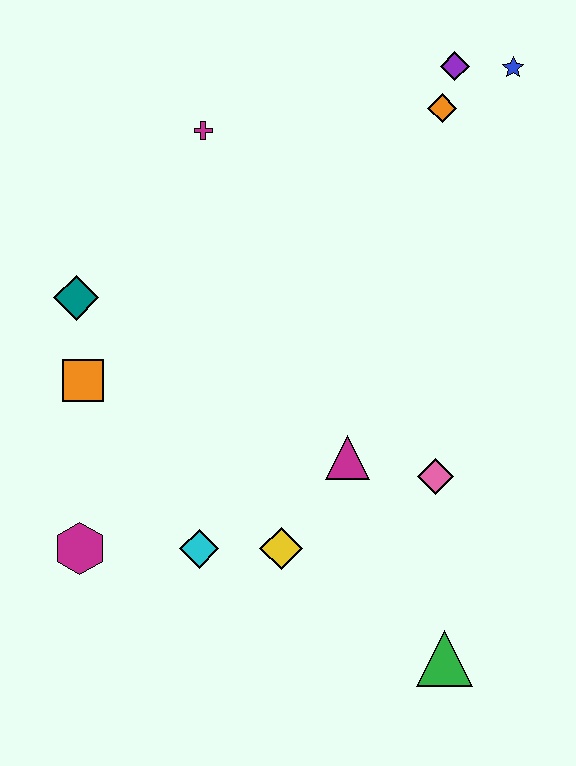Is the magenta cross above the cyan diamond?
Yes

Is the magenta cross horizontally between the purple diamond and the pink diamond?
No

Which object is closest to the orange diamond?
The purple diamond is closest to the orange diamond.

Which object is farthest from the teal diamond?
The green triangle is farthest from the teal diamond.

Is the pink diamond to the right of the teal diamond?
Yes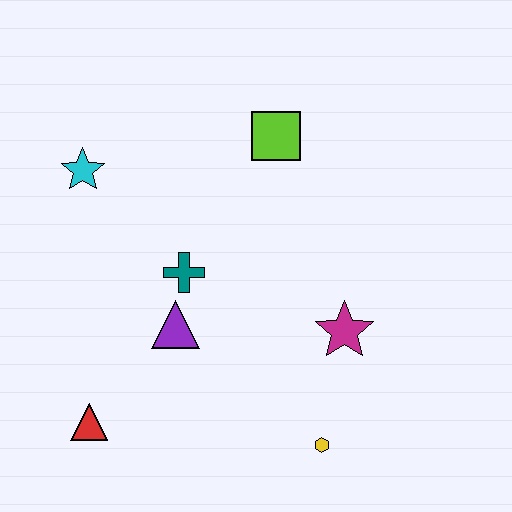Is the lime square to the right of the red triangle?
Yes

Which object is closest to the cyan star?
The teal cross is closest to the cyan star.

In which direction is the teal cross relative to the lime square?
The teal cross is below the lime square.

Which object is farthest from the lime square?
The red triangle is farthest from the lime square.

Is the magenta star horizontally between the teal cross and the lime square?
No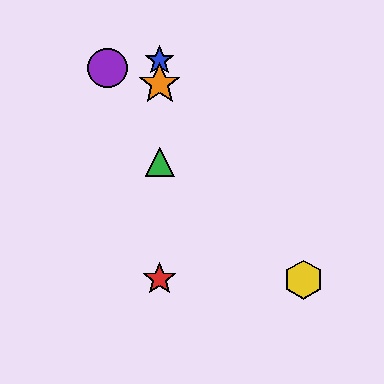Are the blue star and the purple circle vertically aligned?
No, the blue star is at x≈160 and the purple circle is at x≈107.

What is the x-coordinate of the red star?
The red star is at x≈160.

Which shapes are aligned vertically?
The red star, the blue star, the green triangle, the orange star are aligned vertically.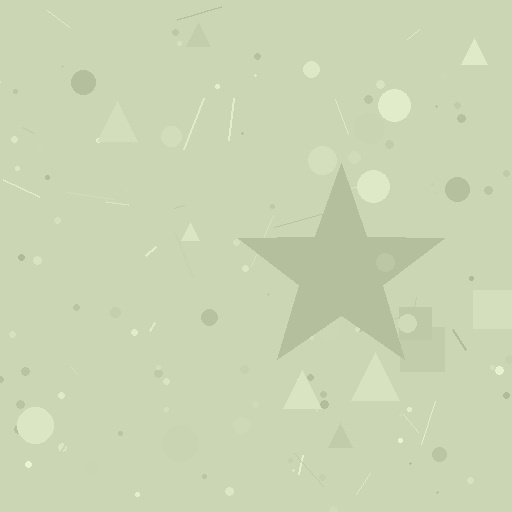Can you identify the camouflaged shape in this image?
The camouflaged shape is a star.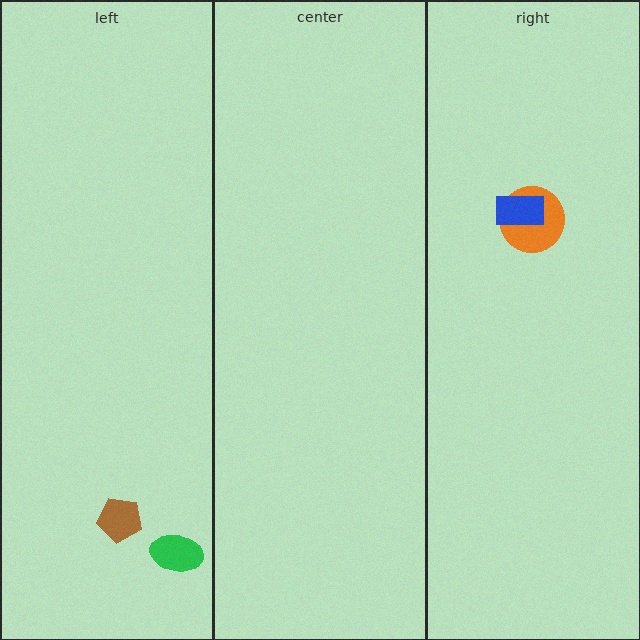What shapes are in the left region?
The brown pentagon, the green ellipse.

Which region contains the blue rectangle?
The right region.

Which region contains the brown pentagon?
The left region.